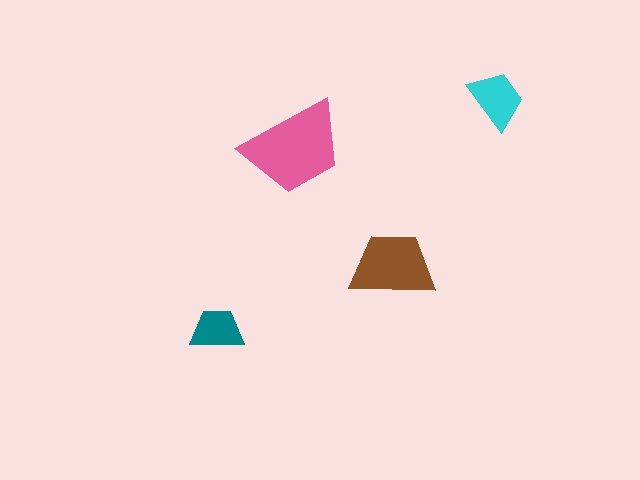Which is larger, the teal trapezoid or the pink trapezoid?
The pink one.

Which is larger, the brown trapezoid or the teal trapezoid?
The brown one.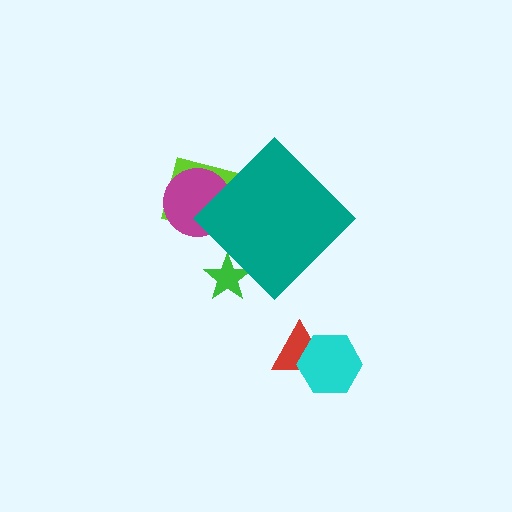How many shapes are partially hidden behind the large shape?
3 shapes are partially hidden.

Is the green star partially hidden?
Yes, the green star is partially hidden behind the teal diamond.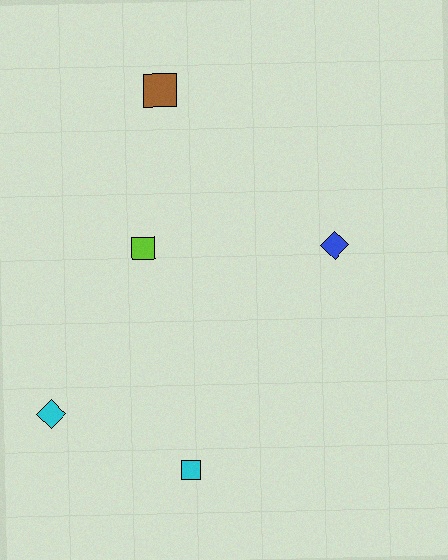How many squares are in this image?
There are 3 squares.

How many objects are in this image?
There are 5 objects.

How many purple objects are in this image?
There are no purple objects.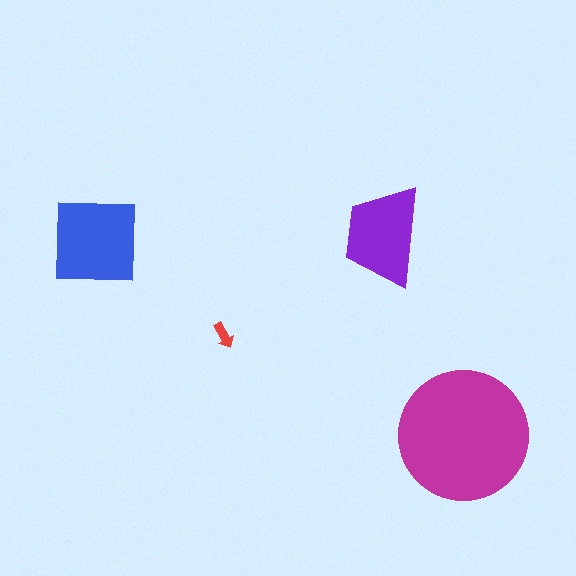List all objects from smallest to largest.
The red arrow, the purple trapezoid, the blue square, the magenta circle.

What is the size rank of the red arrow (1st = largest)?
4th.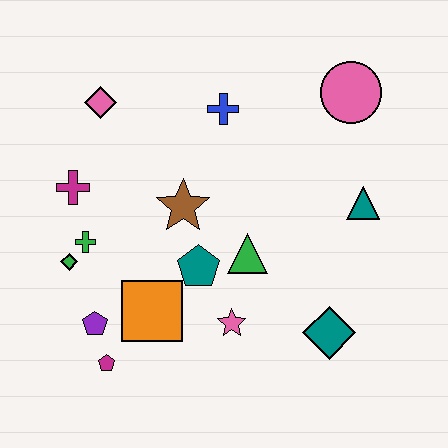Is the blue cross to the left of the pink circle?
Yes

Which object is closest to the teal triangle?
The pink circle is closest to the teal triangle.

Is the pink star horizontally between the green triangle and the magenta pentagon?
Yes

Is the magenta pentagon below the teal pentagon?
Yes